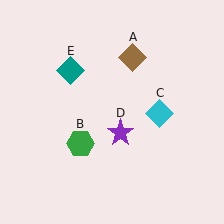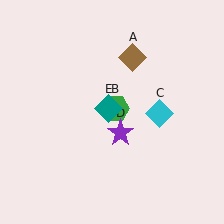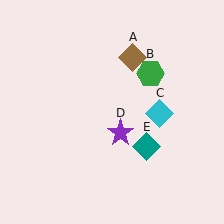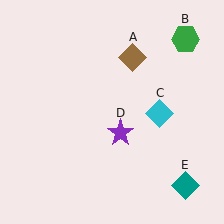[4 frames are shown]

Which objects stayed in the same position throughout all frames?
Brown diamond (object A) and cyan diamond (object C) and purple star (object D) remained stationary.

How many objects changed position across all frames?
2 objects changed position: green hexagon (object B), teal diamond (object E).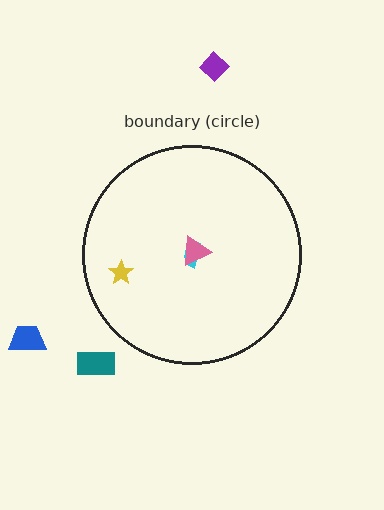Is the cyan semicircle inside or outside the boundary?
Inside.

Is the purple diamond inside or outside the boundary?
Outside.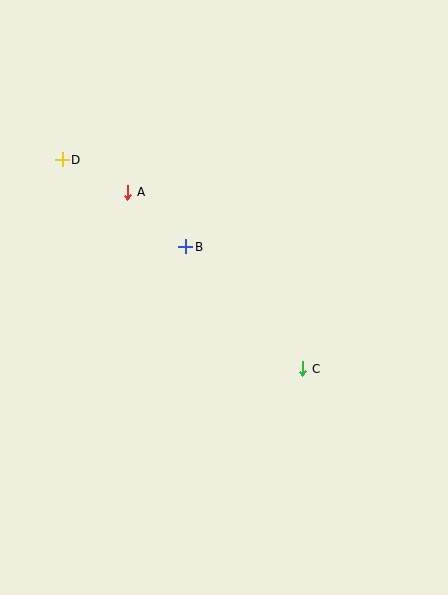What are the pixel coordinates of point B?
Point B is at (186, 247).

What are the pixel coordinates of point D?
Point D is at (62, 160).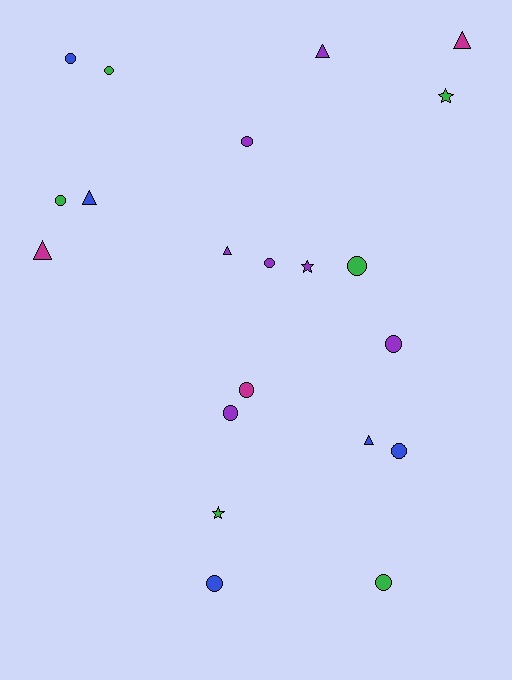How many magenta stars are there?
There are no magenta stars.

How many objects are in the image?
There are 21 objects.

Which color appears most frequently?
Purple, with 7 objects.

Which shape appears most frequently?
Circle, with 12 objects.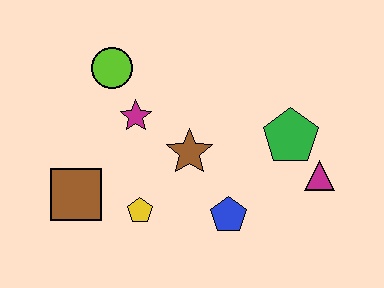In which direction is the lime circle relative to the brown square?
The lime circle is above the brown square.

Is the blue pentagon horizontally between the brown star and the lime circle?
No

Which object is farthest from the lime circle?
The magenta triangle is farthest from the lime circle.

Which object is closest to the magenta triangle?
The green pentagon is closest to the magenta triangle.